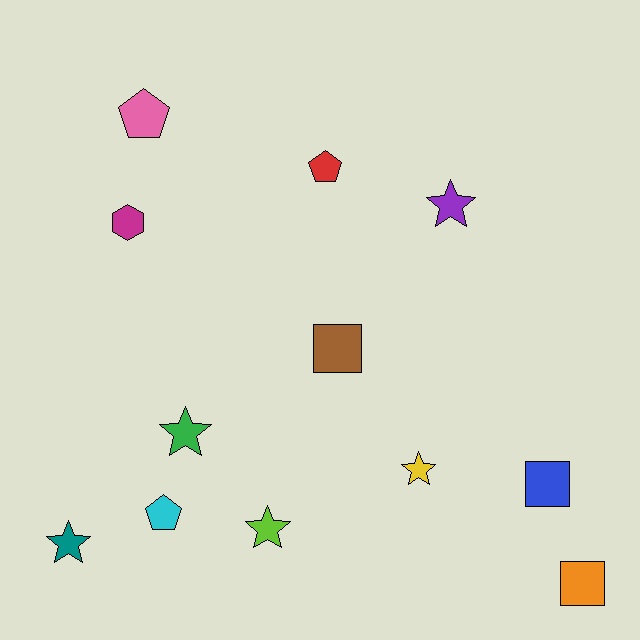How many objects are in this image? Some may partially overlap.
There are 12 objects.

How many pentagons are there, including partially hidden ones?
There are 3 pentagons.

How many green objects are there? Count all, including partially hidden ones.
There is 1 green object.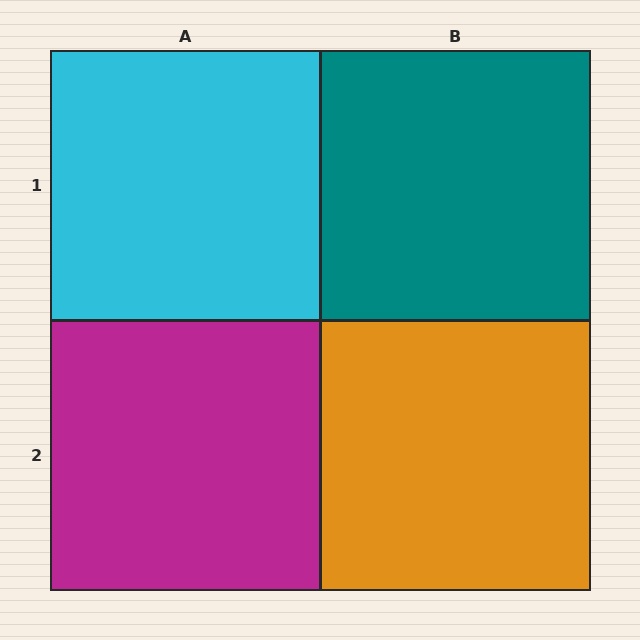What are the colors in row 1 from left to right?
Cyan, teal.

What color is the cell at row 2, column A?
Magenta.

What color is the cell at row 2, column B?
Orange.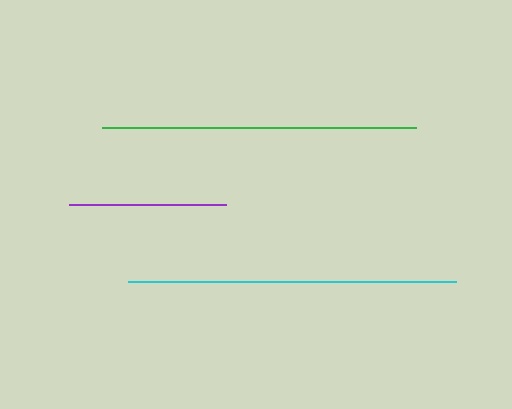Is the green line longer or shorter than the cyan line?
The cyan line is longer than the green line.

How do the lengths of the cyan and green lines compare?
The cyan and green lines are approximately the same length.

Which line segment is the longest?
The cyan line is the longest at approximately 329 pixels.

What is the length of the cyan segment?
The cyan segment is approximately 329 pixels long.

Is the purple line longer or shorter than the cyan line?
The cyan line is longer than the purple line.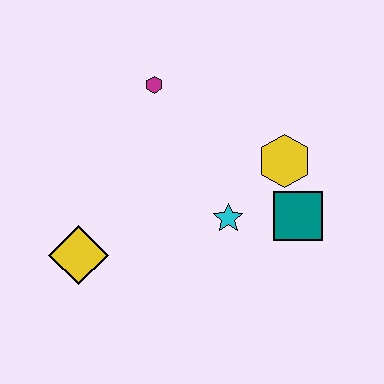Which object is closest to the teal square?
The yellow hexagon is closest to the teal square.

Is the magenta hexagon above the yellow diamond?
Yes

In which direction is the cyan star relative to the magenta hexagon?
The cyan star is below the magenta hexagon.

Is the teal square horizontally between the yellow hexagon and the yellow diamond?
No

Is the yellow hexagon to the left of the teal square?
Yes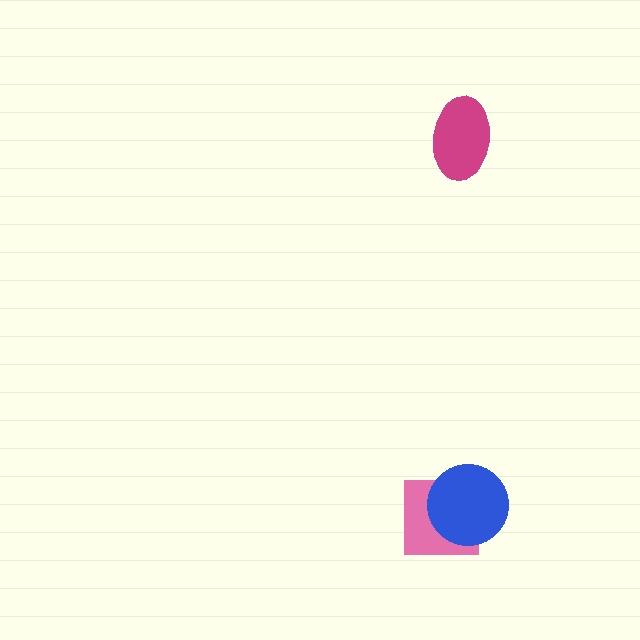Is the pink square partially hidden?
Yes, it is partially covered by another shape.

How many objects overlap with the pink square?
1 object overlaps with the pink square.